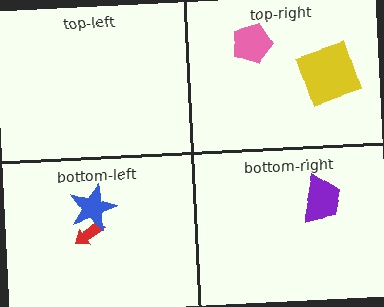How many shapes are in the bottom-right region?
1.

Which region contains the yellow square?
The top-right region.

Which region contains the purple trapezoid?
The bottom-right region.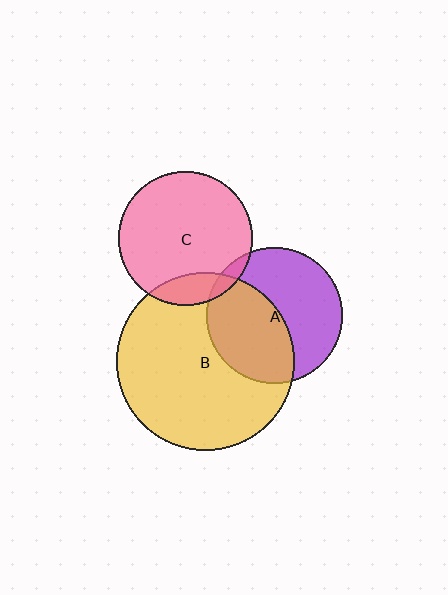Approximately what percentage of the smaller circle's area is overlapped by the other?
Approximately 15%.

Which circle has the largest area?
Circle B (yellow).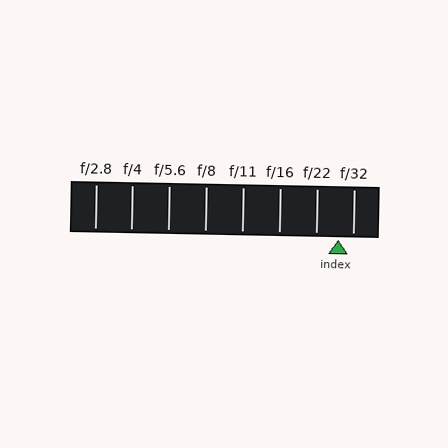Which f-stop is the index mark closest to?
The index mark is closest to f/32.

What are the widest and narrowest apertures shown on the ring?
The widest aperture shown is f/2.8 and the narrowest is f/32.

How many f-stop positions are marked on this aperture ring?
There are 8 f-stop positions marked.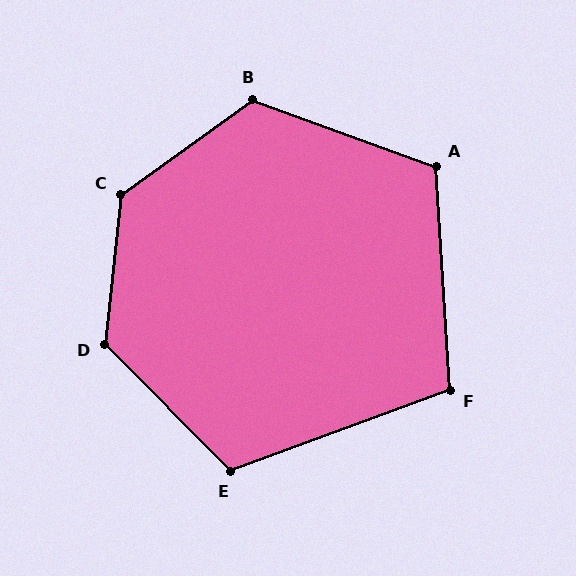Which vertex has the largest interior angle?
C, at approximately 132 degrees.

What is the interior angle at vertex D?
Approximately 129 degrees (obtuse).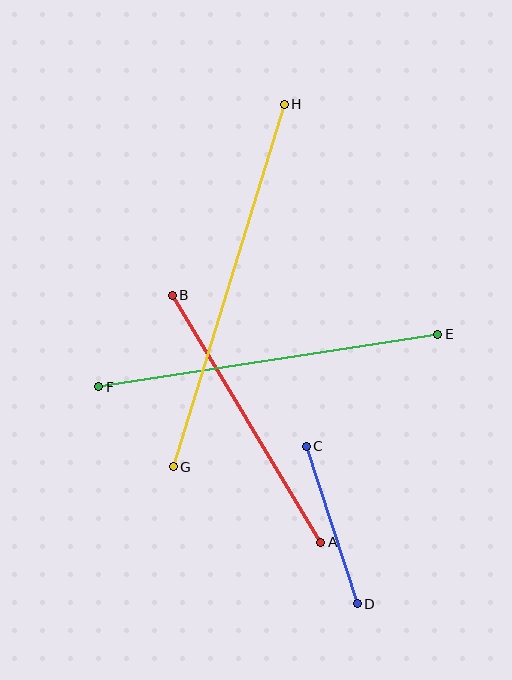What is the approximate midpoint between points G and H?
The midpoint is at approximately (229, 285) pixels.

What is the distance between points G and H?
The distance is approximately 379 pixels.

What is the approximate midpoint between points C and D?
The midpoint is at approximately (332, 525) pixels.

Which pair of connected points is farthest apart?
Points G and H are farthest apart.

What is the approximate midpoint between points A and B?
The midpoint is at approximately (247, 419) pixels.